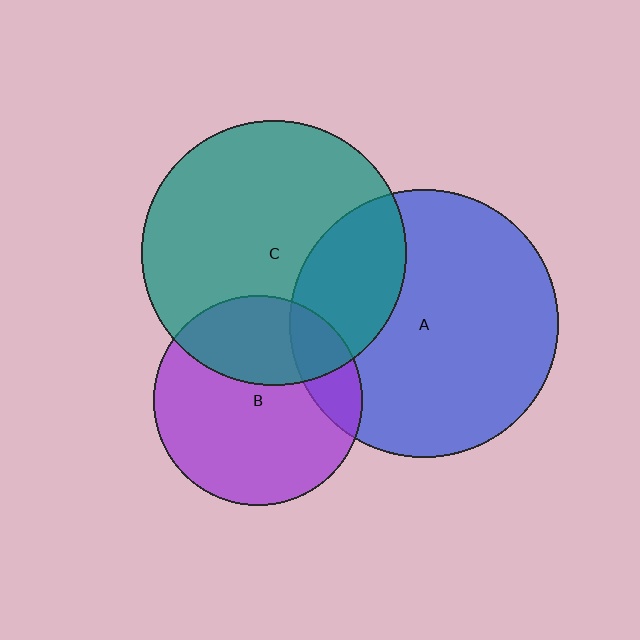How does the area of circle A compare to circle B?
Approximately 1.6 times.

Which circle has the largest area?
Circle A (blue).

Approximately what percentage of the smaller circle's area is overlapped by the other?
Approximately 25%.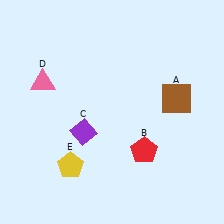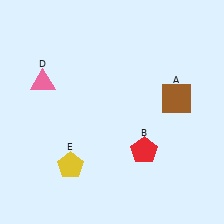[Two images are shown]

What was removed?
The purple diamond (C) was removed in Image 2.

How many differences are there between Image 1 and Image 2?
There is 1 difference between the two images.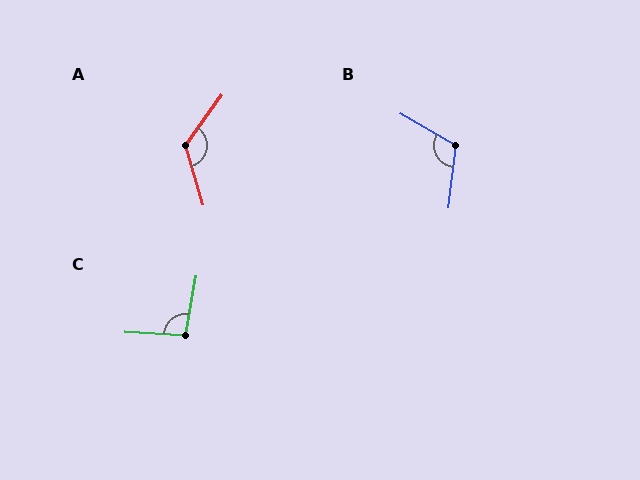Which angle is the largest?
A, at approximately 127 degrees.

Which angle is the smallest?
C, at approximately 96 degrees.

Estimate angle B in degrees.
Approximately 114 degrees.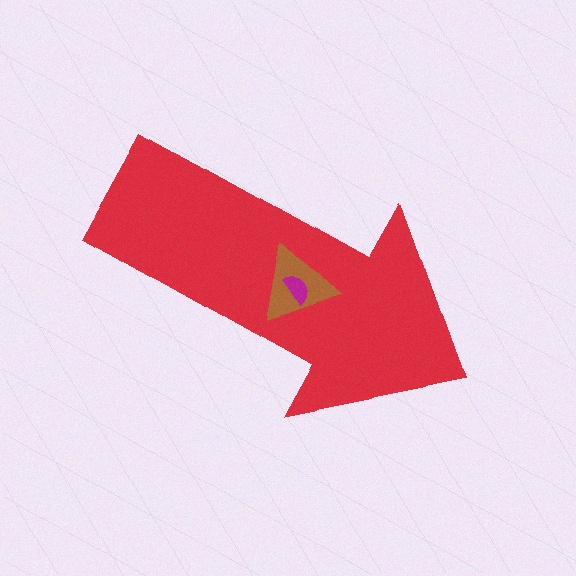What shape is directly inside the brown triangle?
The magenta semicircle.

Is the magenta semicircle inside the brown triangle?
Yes.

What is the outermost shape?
The red arrow.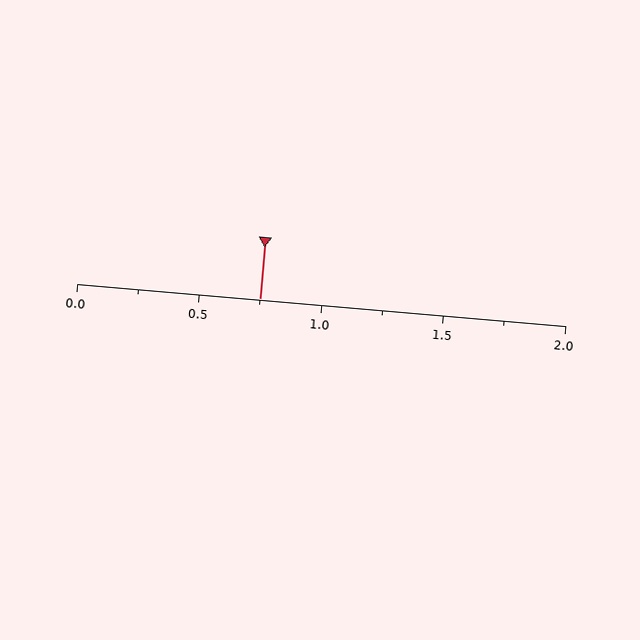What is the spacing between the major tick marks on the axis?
The major ticks are spaced 0.5 apart.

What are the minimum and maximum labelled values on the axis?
The axis runs from 0.0 to 2.0.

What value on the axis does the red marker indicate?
The marker indicates approximately 0.75.